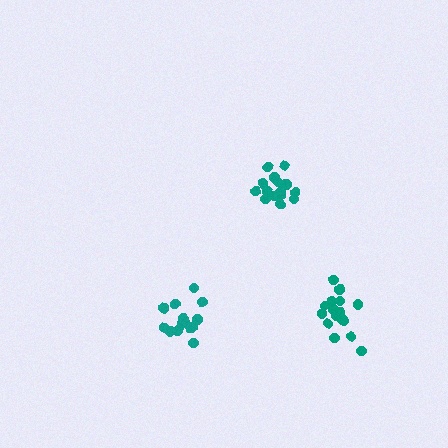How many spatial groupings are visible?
There are 3 spatial groupings.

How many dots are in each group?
Group 1: 15 dots, Group 2: 15 dots, Group 3: 16 dots (46 total).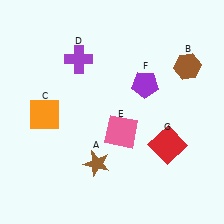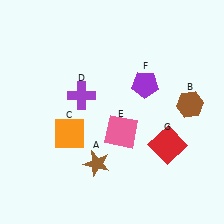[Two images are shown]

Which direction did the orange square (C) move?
The orange square (C) moved right.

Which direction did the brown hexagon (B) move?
The brown hexagon (B) moved down.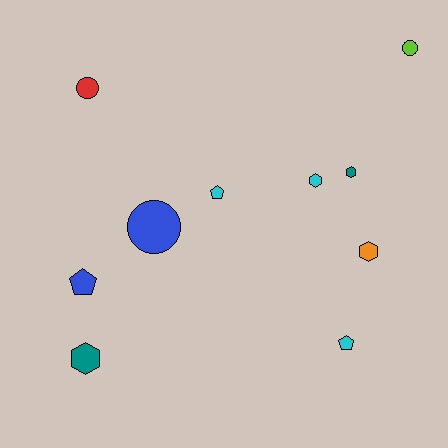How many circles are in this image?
There are 3 circles.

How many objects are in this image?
There are 10 objects.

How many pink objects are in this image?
There are no pink objects.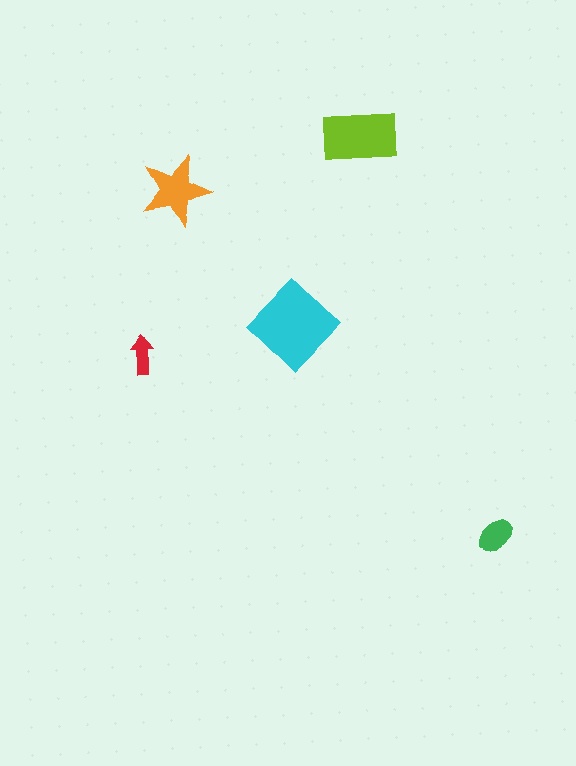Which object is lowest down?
The green ellipse is bottommost.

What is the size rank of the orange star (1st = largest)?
3rd.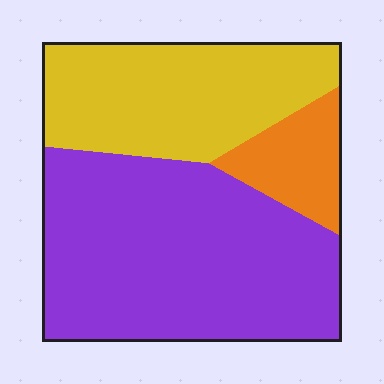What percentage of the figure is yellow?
Yellow covers around 35% of the figure.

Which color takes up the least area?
Orange, at roughly 10%.